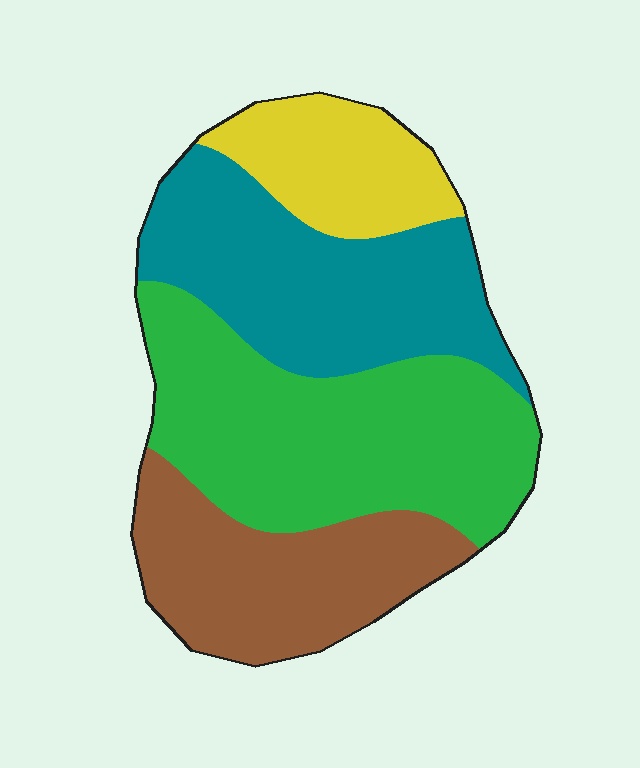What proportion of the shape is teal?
Teal covers roughly 30% of the shape.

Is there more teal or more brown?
Teal.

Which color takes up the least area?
Yellow, at roughly 15%.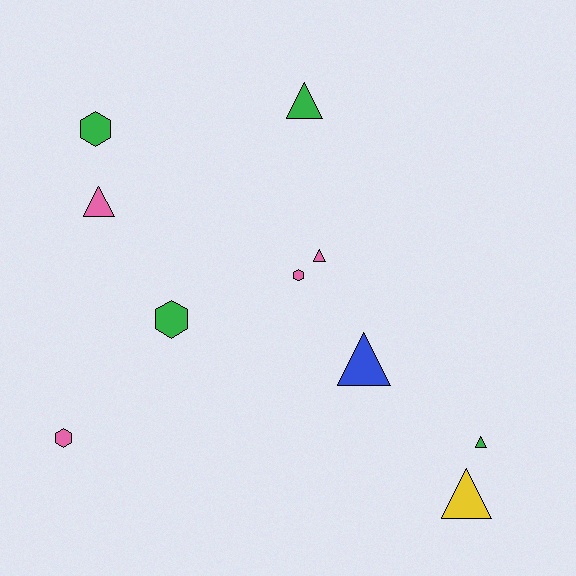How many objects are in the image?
There are 10 objects.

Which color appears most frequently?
Pink, with 4 objects.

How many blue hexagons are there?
There are no blue hexagons.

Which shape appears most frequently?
Triangle, with 6 objects.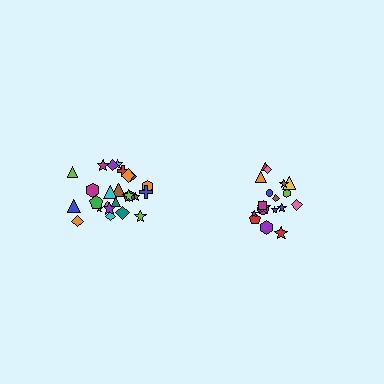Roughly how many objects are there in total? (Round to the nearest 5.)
Roughly 45 objects in total.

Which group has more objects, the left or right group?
The left group.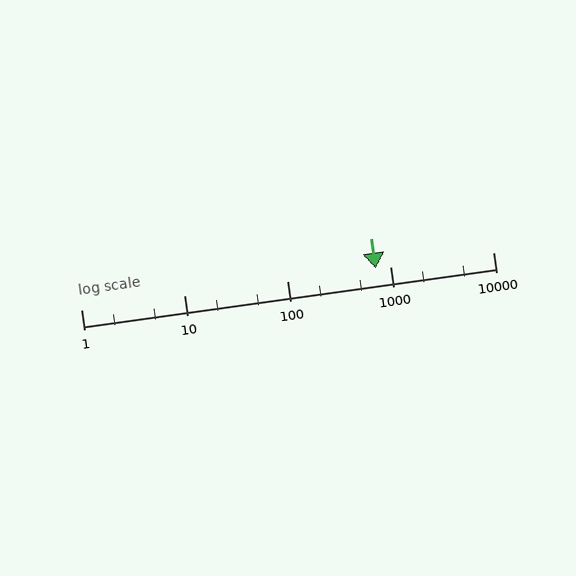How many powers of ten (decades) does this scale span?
The scale spans 4 decades, from 1 to 10000.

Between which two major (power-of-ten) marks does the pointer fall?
The pointer is between 100 and 1000.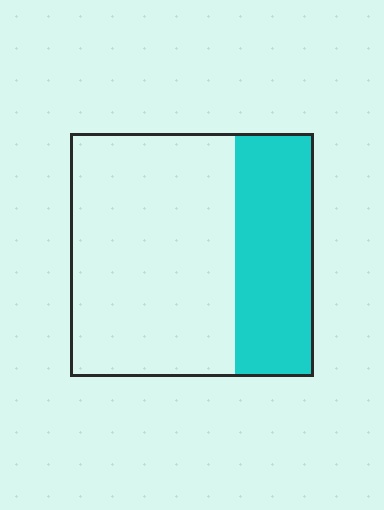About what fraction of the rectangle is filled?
About one third (1/3).